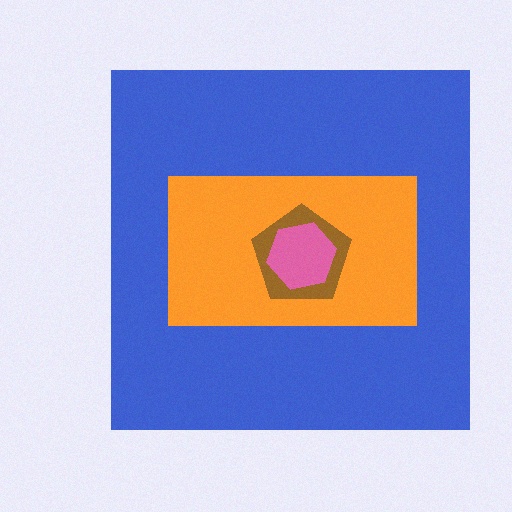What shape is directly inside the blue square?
The orange rectangle.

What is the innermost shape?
The pink hexagon.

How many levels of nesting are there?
4.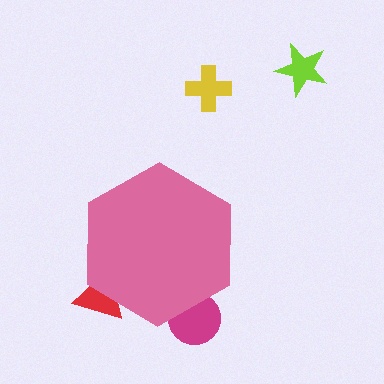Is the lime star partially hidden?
No, the lime star is fully visible.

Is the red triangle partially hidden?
Yes, the red triangle is partially hidden behind the pink hexagon.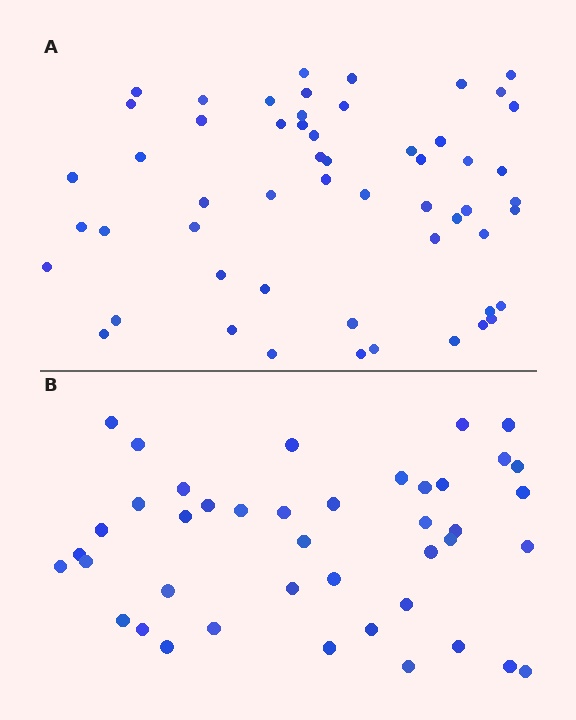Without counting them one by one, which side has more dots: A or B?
Region A (the top region) has more dots.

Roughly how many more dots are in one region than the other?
Region A has approximately 15 more dots than region B.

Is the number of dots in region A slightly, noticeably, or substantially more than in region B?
Region A has noticeably more, but not dramatically so. The ratio is roughly 1.3 to 1.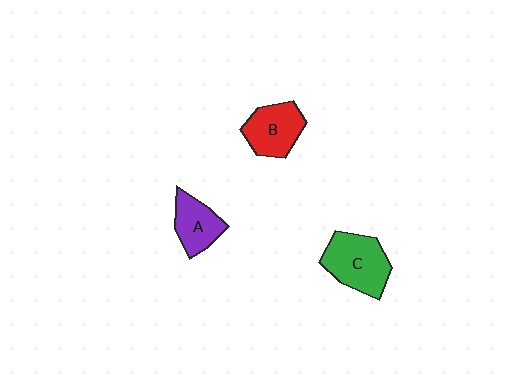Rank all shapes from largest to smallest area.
From largest to smallest: C (green), B (red), A (purple).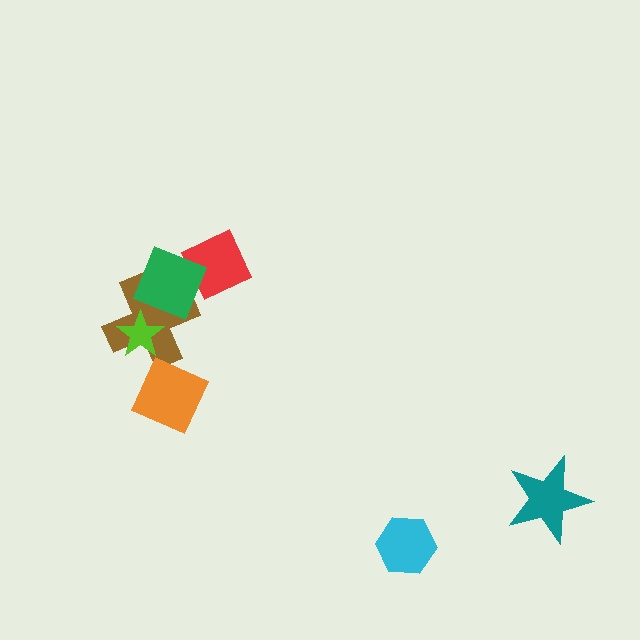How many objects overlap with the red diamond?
1 object overlaps with the red diamond.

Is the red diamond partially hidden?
Yes, it is partially covered by another shape.